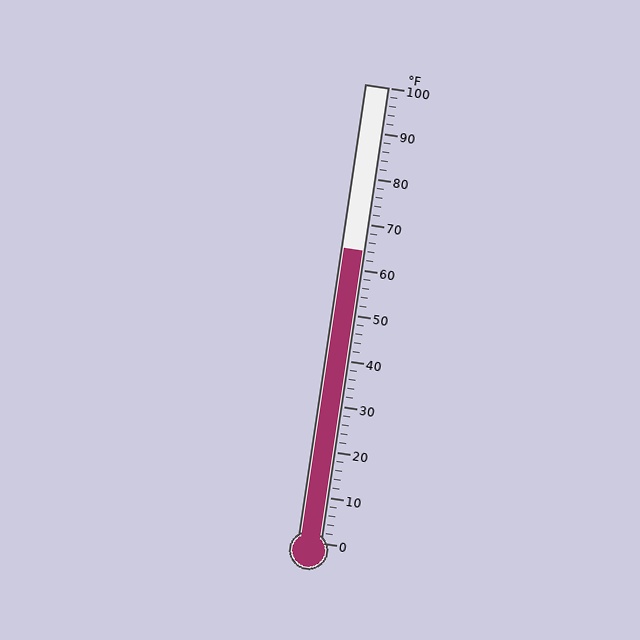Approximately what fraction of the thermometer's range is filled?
The thermometer is filled to approximately 65% of its range.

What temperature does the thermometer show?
The thermometer shows approximately 64°F.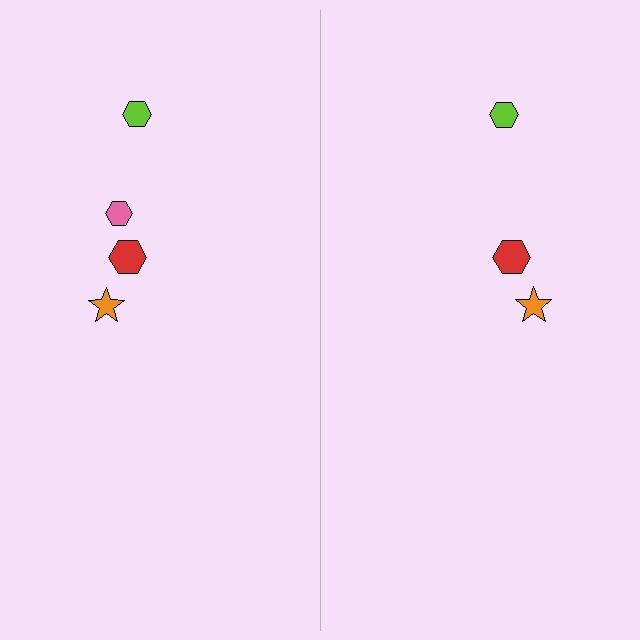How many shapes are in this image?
There are 7 shapes in this image.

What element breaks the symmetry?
A pink hexagon is missing from the right side.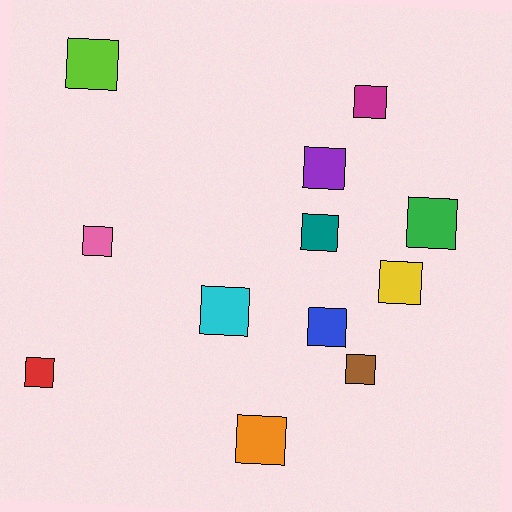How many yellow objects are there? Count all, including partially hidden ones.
There is 1 yellow object.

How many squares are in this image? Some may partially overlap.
There are 12 squares.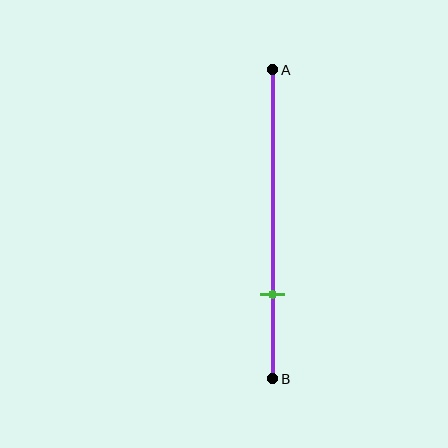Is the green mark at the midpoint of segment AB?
No, the mark is at about 75% from A, not at the 50% midpoint.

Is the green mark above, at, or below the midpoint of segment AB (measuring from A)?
The green mark is below the midpoint of segment AB.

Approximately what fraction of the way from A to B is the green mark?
The green mark is approximately 75% of the way from A to B.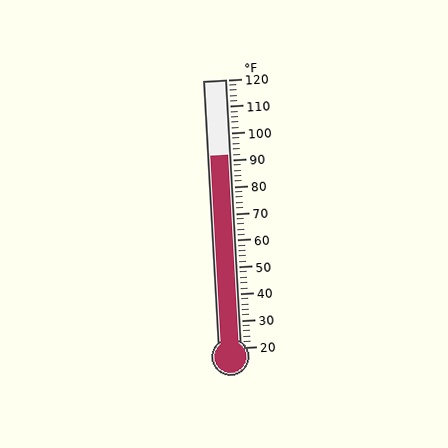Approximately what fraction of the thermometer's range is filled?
The thermometer is filled to approximately 70% of its range.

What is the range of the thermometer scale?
The thermometer scale ranges from 20°F to 120°F.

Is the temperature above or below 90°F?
The temperature is above 90°F.